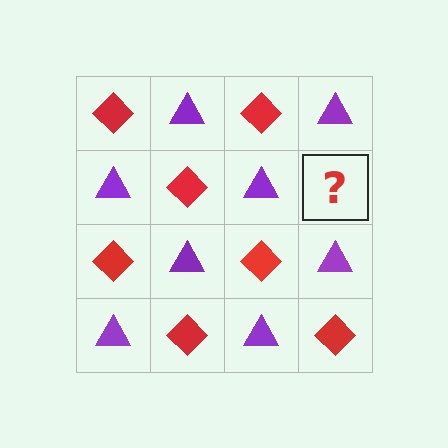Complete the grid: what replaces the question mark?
The question mark should be replaced with a red diamond.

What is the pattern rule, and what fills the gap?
The rule is that it alternates red diamond and purple triangle in a checkerboard pattern. The gap should be filled with a red diamond.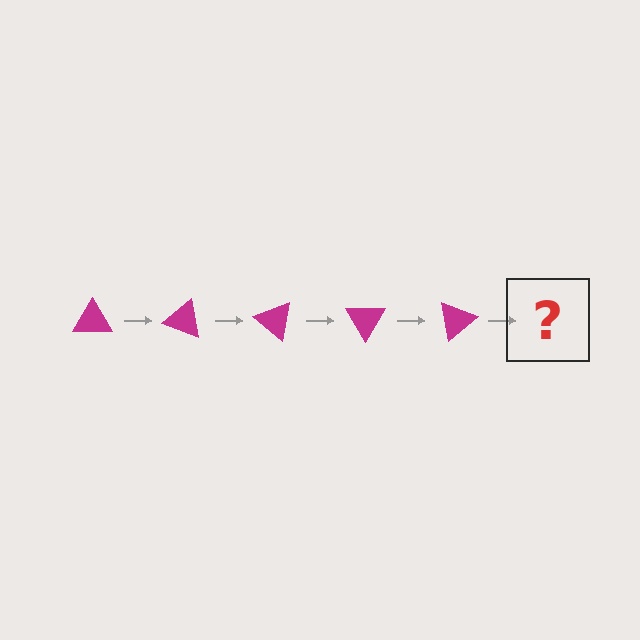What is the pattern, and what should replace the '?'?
The pattern is that the triangle rotates 20 degrees each step. The '?' should be a magenta triangle rotated 100 degrees.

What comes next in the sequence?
The next element should be a magenta triangle rotated 100 degrees.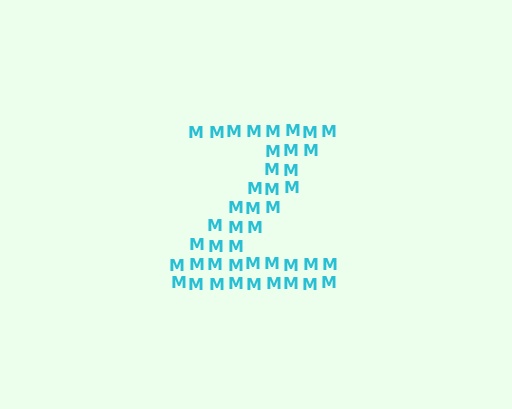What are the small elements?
The small elements are letter M's.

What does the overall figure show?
The overall figure shows the letter Z.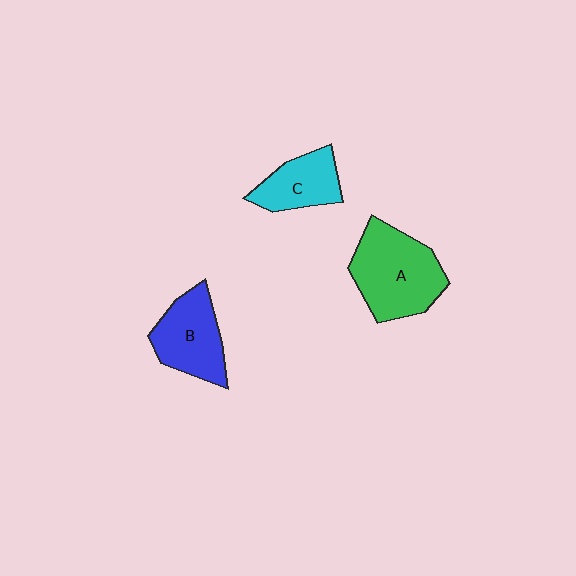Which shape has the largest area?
Shape A (green).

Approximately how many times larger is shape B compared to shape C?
Approximately 1.3 times.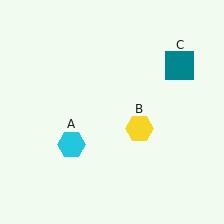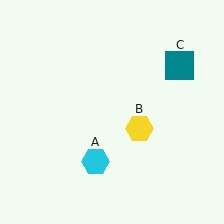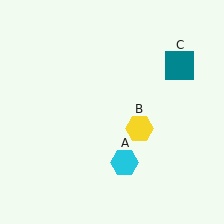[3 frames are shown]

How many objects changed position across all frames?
1 object changed position: cyan hexagon (object A).